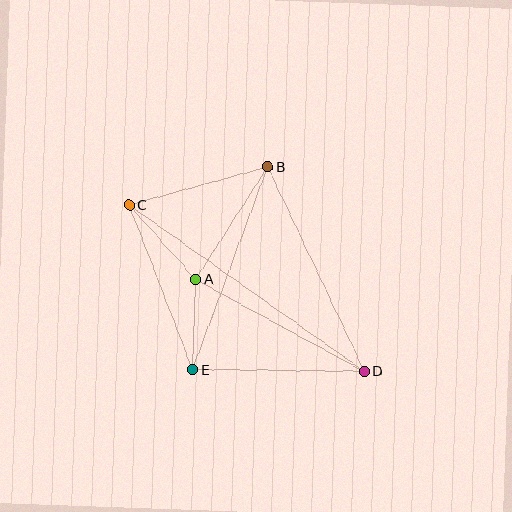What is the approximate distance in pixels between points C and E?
The distance between C and E is approximately 176 pixels.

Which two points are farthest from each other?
Points C and D are farthest from each other.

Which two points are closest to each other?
Points A and E are closest to each other.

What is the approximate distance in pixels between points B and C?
The distance between B and C is approximately 144 pixels.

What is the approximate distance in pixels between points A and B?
The distance between A and B is approximately 133 pixels.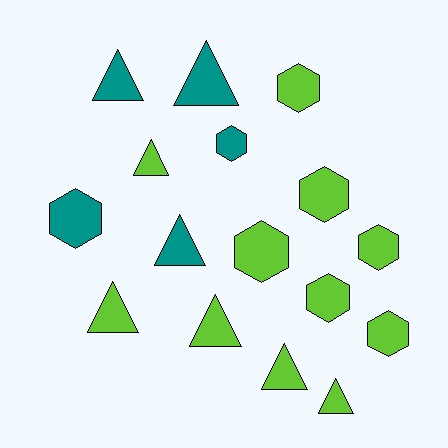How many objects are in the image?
There are 16 objects.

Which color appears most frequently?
Lime, with 11 objects.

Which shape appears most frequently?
Hexagon, with 8 objects.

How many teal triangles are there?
There are 3 teal triangles.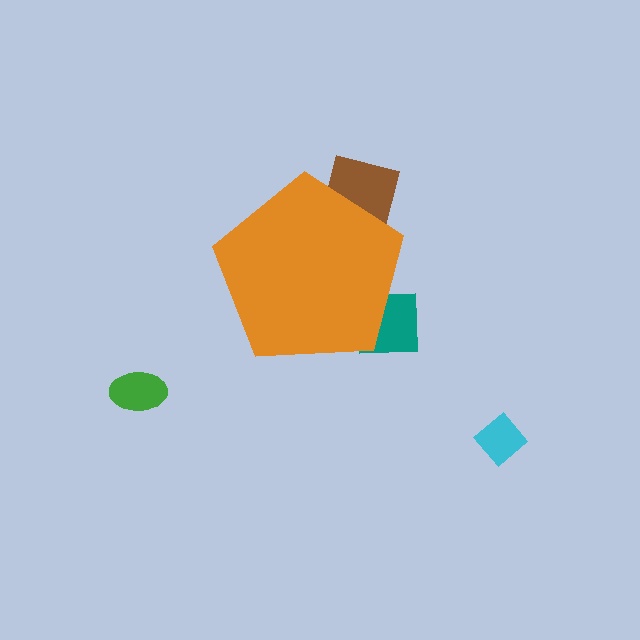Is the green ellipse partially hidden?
No, the green ellipse is fully visible.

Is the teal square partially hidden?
Yes, the teal square is partially hidden behind the orange pentagon.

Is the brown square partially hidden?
Yes, the brown square is partially hidden behind the orange pentagon.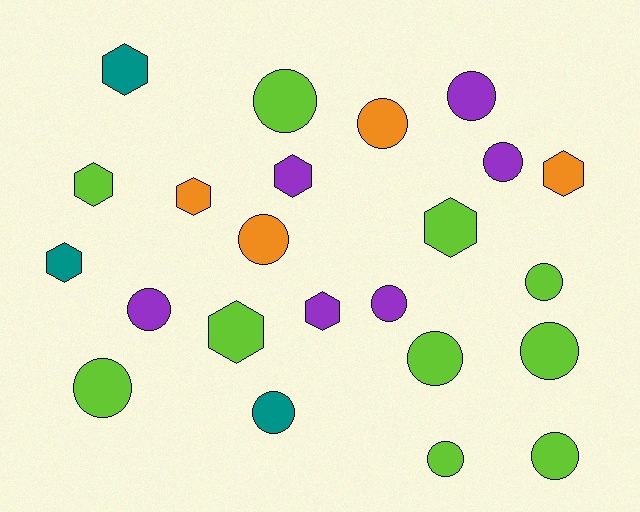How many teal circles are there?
There is 1 teal circle.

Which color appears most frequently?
Lime, with 10 objects.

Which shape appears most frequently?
Circle, with 14 objects.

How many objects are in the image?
There are 23 objects.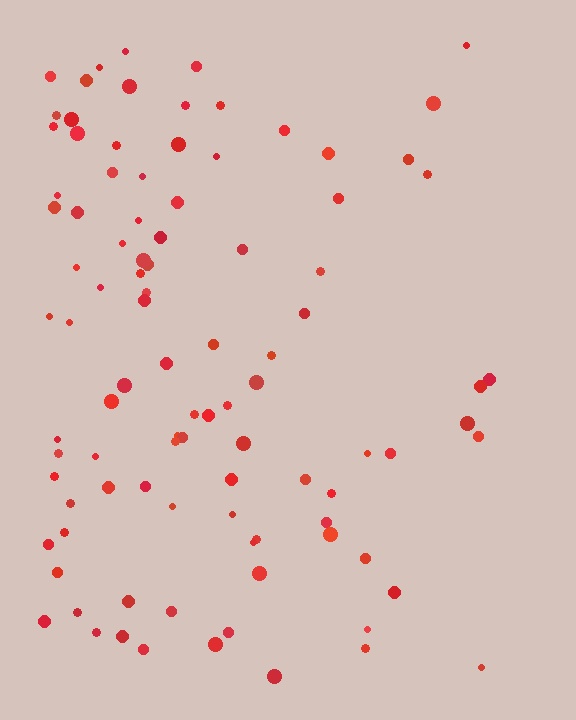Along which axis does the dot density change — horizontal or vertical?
Horizontal.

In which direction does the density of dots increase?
From right to left, with the left side densest.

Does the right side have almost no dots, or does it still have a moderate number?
Still a moderate number, just noticeably fewer than the left.